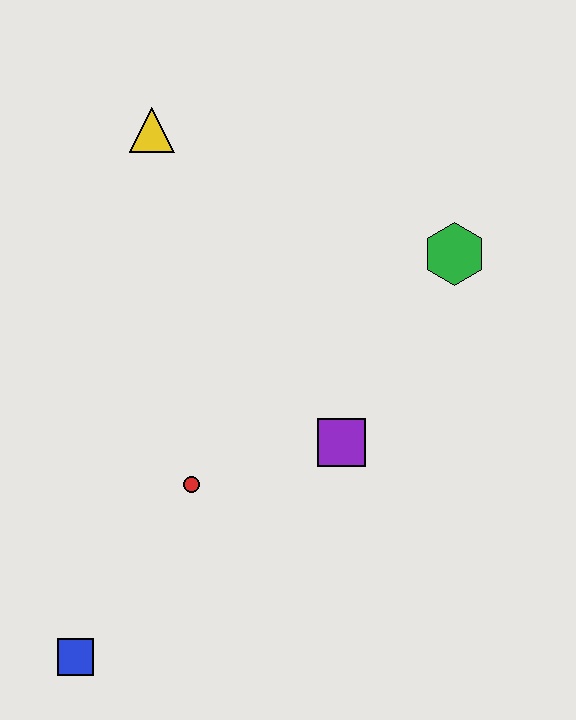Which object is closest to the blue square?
The red circle is closest to the blue square.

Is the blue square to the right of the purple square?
No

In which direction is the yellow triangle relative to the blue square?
The yellow triangle is above the blue square.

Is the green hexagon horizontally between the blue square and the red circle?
No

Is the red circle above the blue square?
Yes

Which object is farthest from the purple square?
The yellow triangle is farthest from the purple square.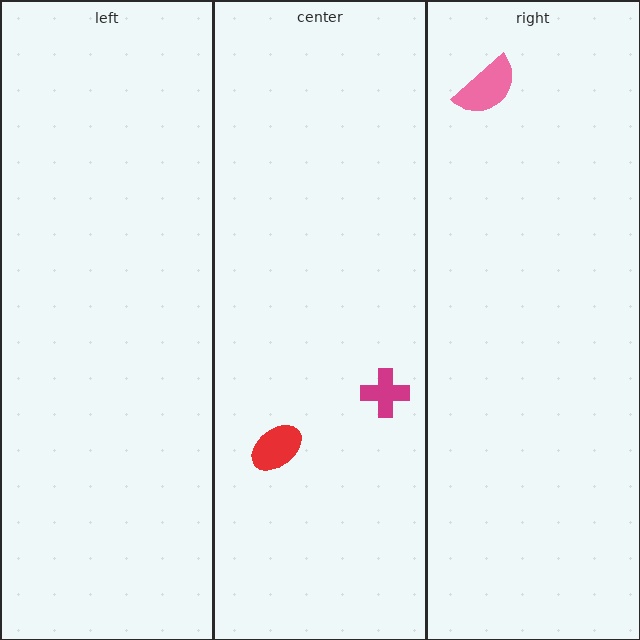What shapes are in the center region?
The magenta cross, the red ellipse.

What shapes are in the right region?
The pink semicircle.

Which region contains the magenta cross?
The center region.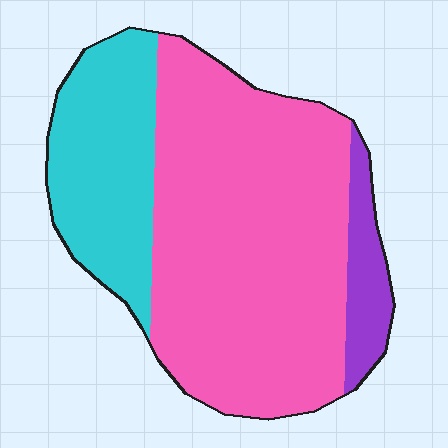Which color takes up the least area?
Purple, at roughly 10%.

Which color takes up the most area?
Pink, at roughly 65%.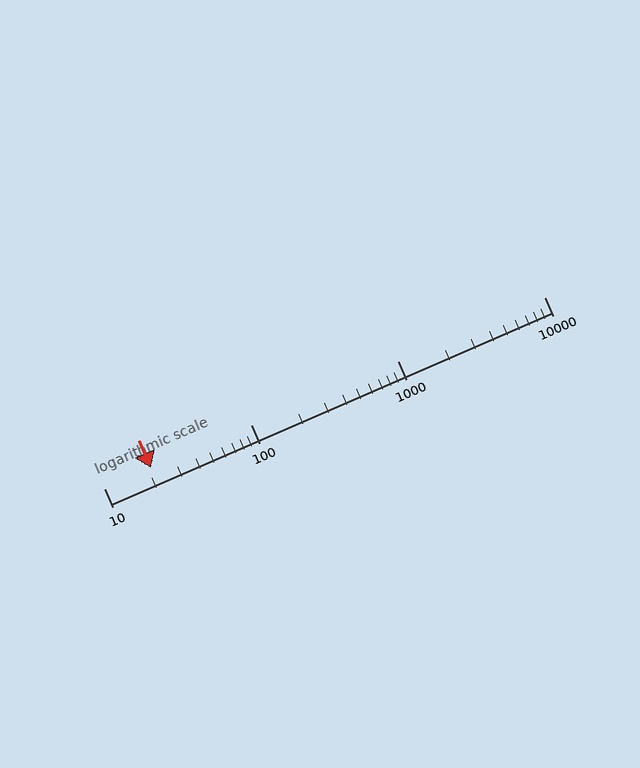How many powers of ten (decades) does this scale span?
The scale spans 3 decades, from 10 to 10000.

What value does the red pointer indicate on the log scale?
The pointer indicates approximately 21.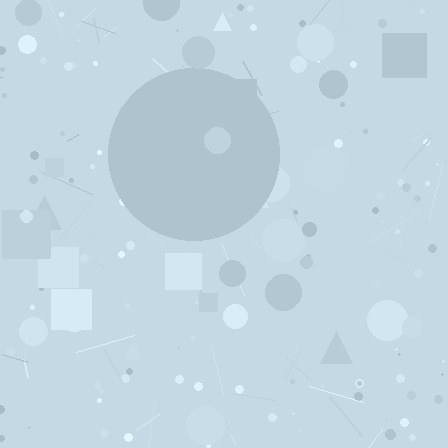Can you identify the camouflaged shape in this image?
The camouflaged shape is a circle.